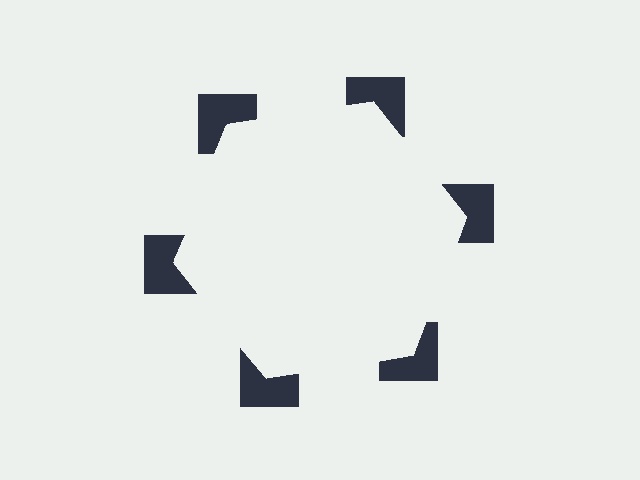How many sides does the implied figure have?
6 sides.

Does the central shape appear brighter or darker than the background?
It typically appears slightly brighter than the background, even though no actual brightness change is drawn.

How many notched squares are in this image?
There are 6 — one at each vertex of the illusory hexagon.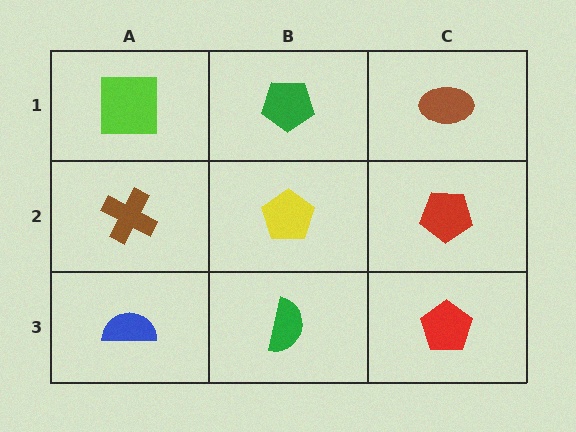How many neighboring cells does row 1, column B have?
3.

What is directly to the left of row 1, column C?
A green pentagon.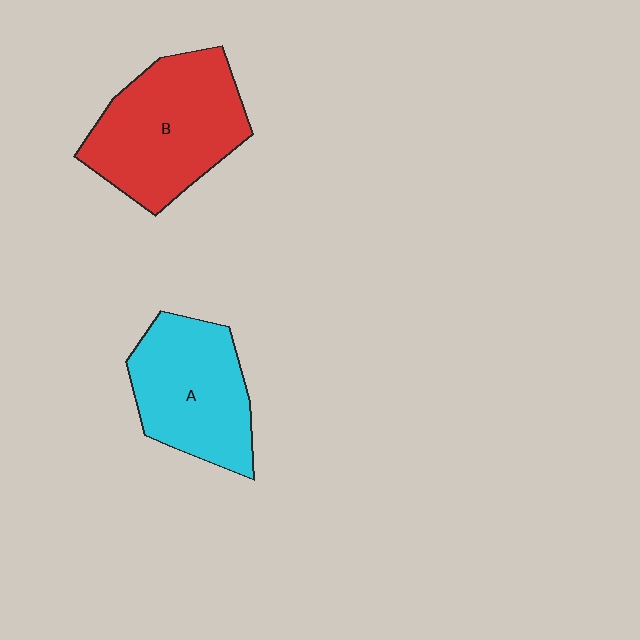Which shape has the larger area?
Shape B (red).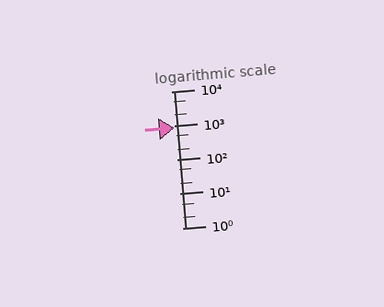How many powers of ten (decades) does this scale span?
The scale spans 4 decades, from 1 to 10000.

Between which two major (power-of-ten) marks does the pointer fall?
The pointer is between 100 and 1000.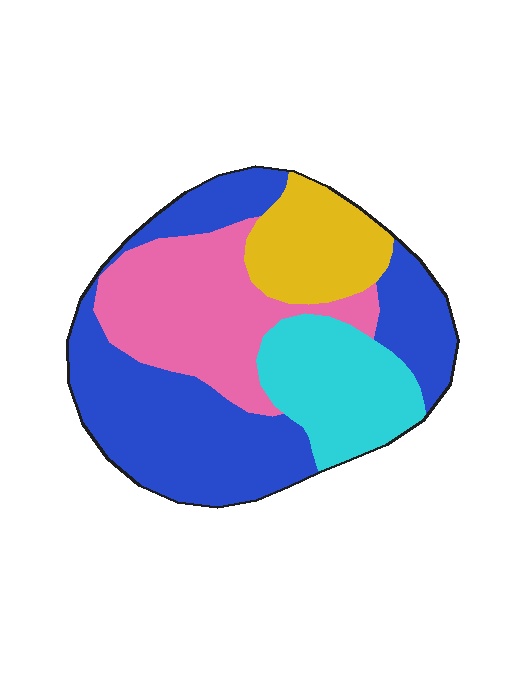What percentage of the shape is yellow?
Yellow covers roughly 15% of the shape.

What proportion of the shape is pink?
Pink takes up about one quarter (1/4) of the shape.